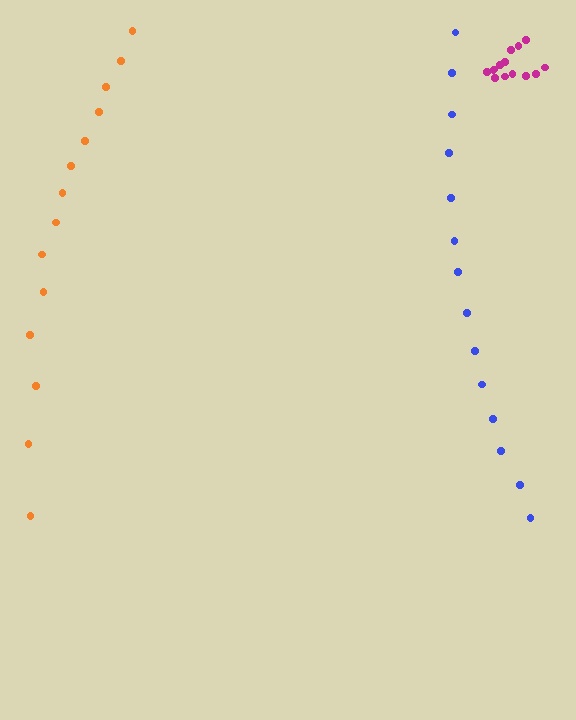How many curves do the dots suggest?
There are 3 distinct paths.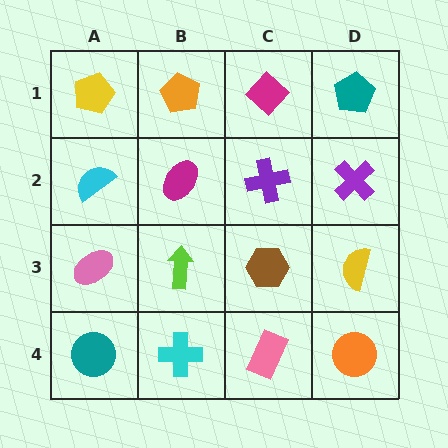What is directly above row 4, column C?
A brown hexagon.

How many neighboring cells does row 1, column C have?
3.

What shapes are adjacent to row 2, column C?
A magenta diamond (row 1, column C), a brown hexagon (row 3, column C), a magenta ellipse (row 2, column B), a purple cross (row 2, column D).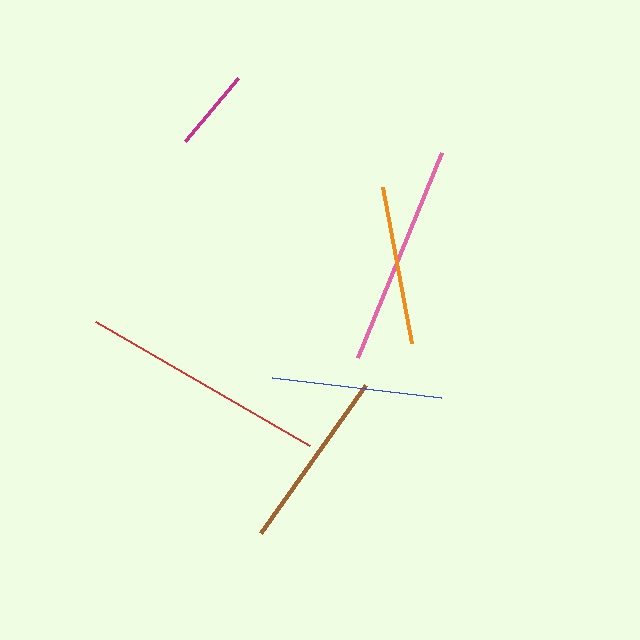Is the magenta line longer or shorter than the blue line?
The blue line is longer than the magenta line.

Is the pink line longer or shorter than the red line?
The red line is longer than the pink line.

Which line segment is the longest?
The red line is the longest at approximately 247 pixels.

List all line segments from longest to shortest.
From longest to shortest: red, pink, brown, blue, orange, magenta.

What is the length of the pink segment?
The pink segment is approximately 222 pixels long.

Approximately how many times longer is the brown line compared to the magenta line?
The brown line is approximately 2.2 times the length of the magenta line.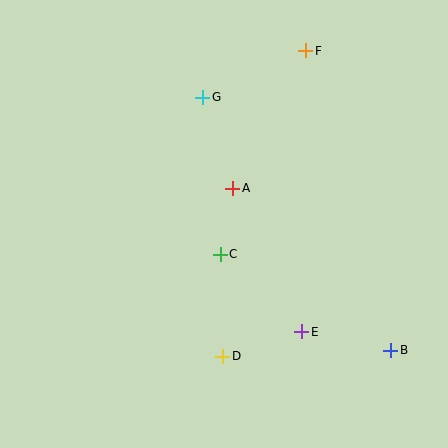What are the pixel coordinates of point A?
Point A is at (233, 188).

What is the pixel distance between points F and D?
The distance between F and D is 317 pixels.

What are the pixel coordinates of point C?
Point C is at (220, 254).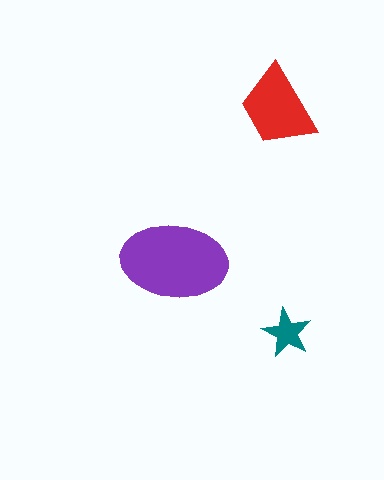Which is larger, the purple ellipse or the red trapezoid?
The purple ellipse.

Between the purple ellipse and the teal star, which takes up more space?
The purple ellipse.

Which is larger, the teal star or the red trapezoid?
The red trapezoid.